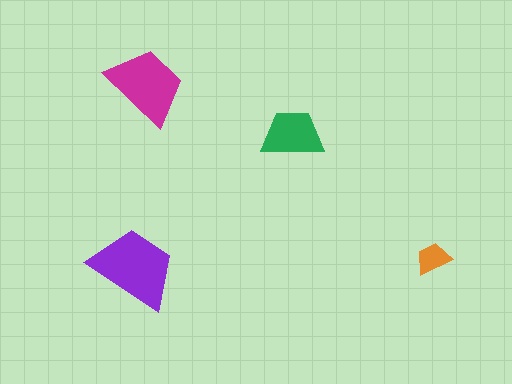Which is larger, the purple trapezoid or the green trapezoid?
The purple one.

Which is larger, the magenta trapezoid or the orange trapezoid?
The magenta one.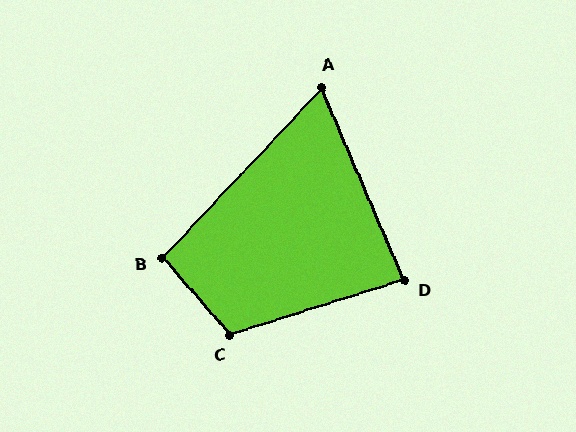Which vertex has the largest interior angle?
C, at approximately 114 degrees.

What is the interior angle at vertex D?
Approximately 84 degrees (acute).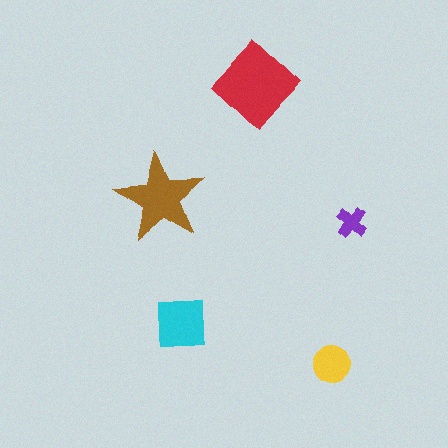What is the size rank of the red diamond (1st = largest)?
1st.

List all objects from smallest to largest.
The purple cross, the yellow circle, the cyan square, the brown star, the red diamond.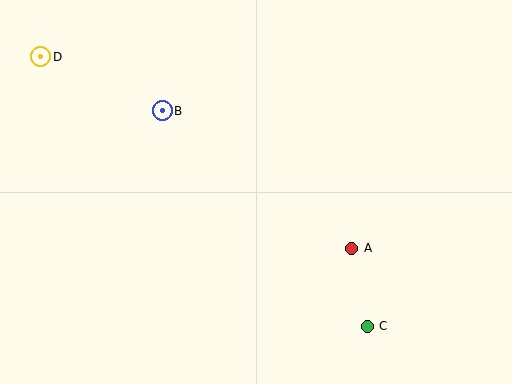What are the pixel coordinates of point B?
Point B is at (162, 111).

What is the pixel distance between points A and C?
The distance between A and C is 80 pixels.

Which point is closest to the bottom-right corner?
Point C is closest to the bottom-right corner.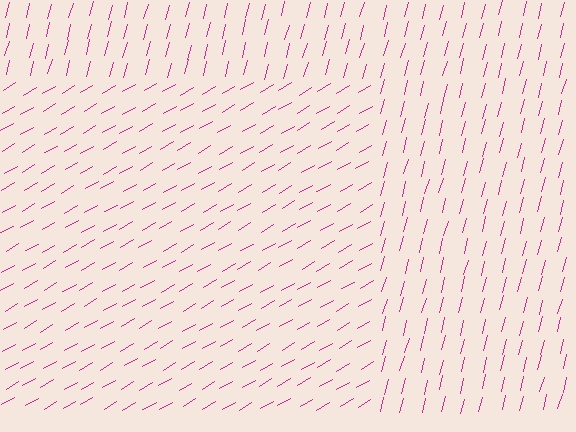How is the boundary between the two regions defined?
The boundary is defined purely by a change in line orientation (approximately 45 degrees difference). All lines are the same color and thickness.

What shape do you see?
I see a rectangle.